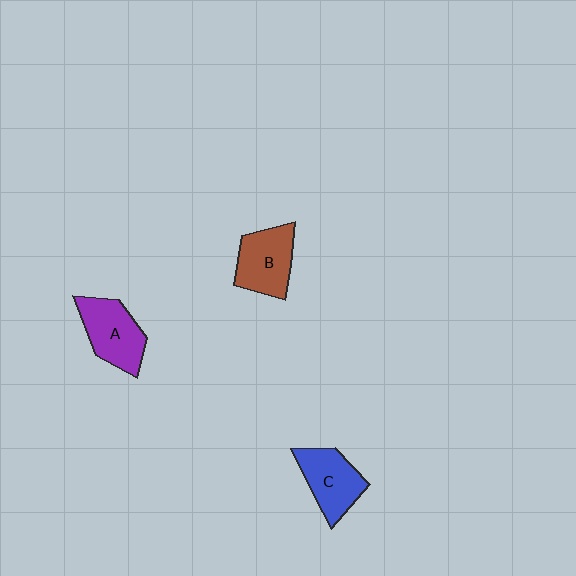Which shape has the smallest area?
Shape C (blue).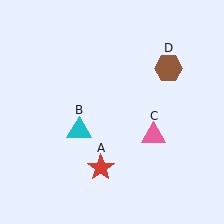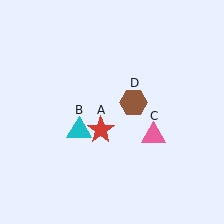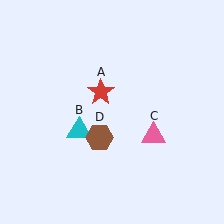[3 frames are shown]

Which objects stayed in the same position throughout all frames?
Cyan triangle (object B) and pink triangle (object C) remained stationary.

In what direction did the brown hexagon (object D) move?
The brown hexagon (object D) moved down and to the left.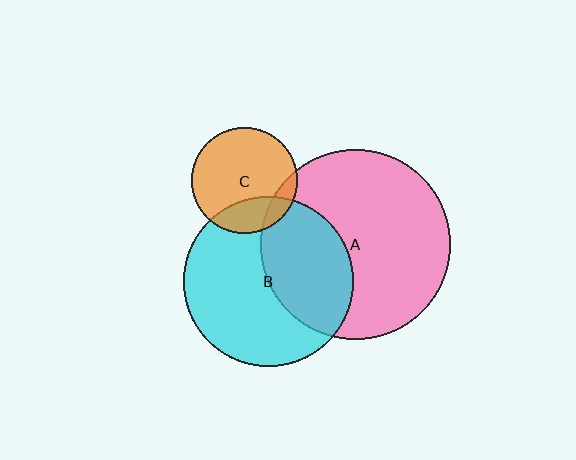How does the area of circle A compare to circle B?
Approximately 1.2 times.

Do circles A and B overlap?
Yes.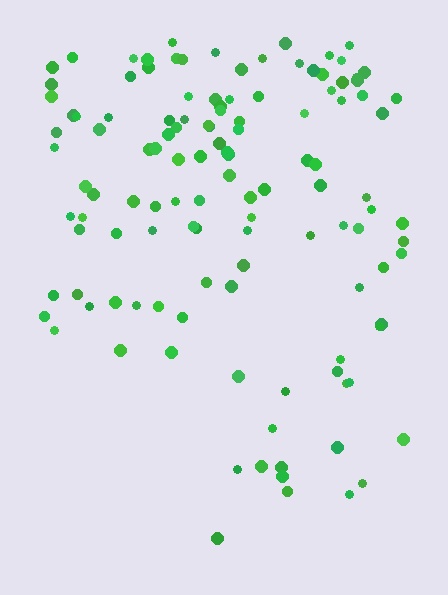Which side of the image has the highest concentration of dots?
The top.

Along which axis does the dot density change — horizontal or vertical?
Vertical.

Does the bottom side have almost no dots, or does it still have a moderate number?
Still a moderate number, just noticeably fewer than the top.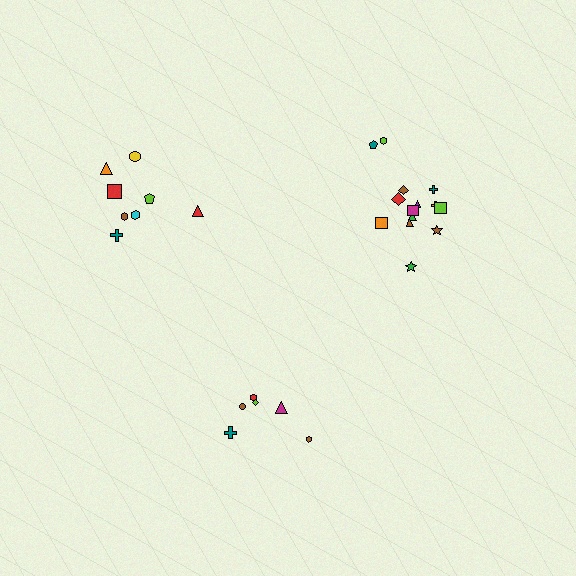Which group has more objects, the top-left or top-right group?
The top-right group.